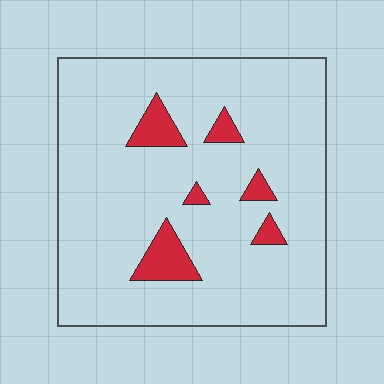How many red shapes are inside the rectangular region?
6.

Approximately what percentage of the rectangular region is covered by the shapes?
Approximately 10%.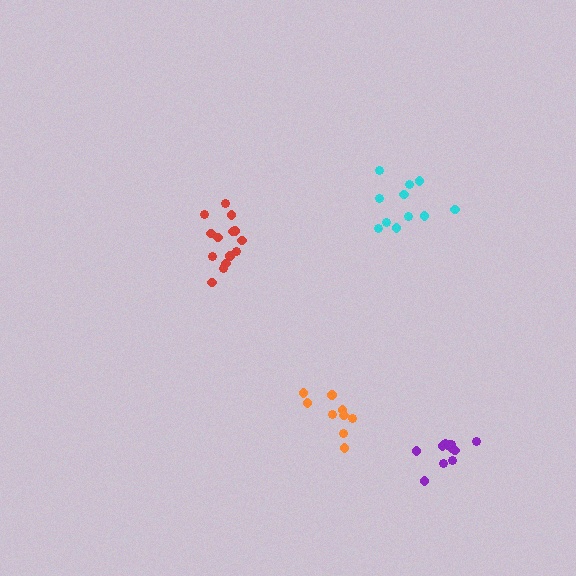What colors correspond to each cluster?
The clusters are colored: red, orange, purple, cyan.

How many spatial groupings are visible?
There are 4 spatial groupings.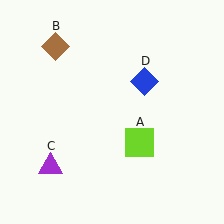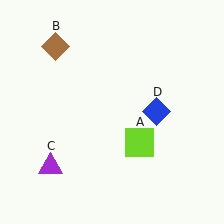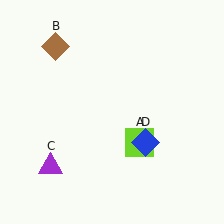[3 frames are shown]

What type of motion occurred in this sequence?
The blue diamond (object D) rotated clockwise around the center of the scene.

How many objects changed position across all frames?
1 object changed position: blue diamond (object D).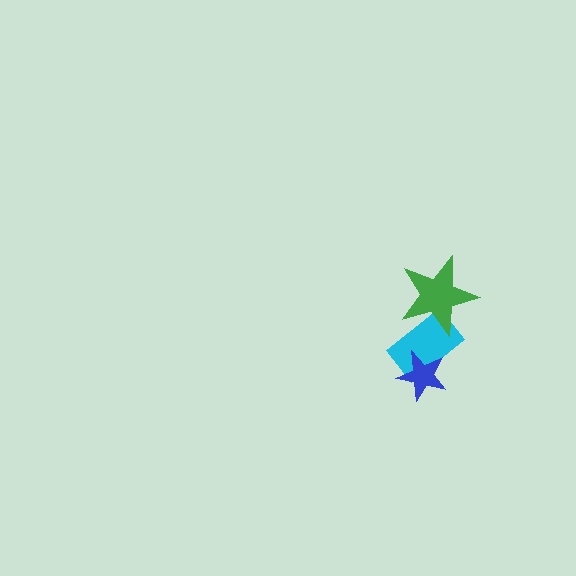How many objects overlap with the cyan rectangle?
2 objects overlap with the cyan rectangle.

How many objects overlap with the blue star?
1 object overlaps with the blue star.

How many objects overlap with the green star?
1 object overlaps with the green star.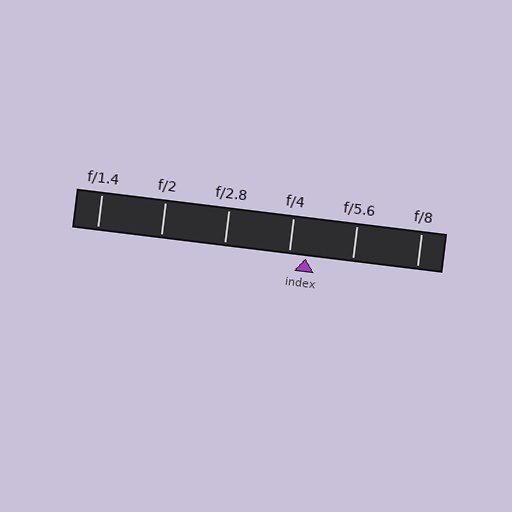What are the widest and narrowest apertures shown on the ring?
The widest aperture shown is f/1.4 and the narrowest is f/8.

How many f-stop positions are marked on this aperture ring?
There are 6 f-stop positions marked.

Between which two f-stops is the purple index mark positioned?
The index mark is between f/4 and f/5.6.